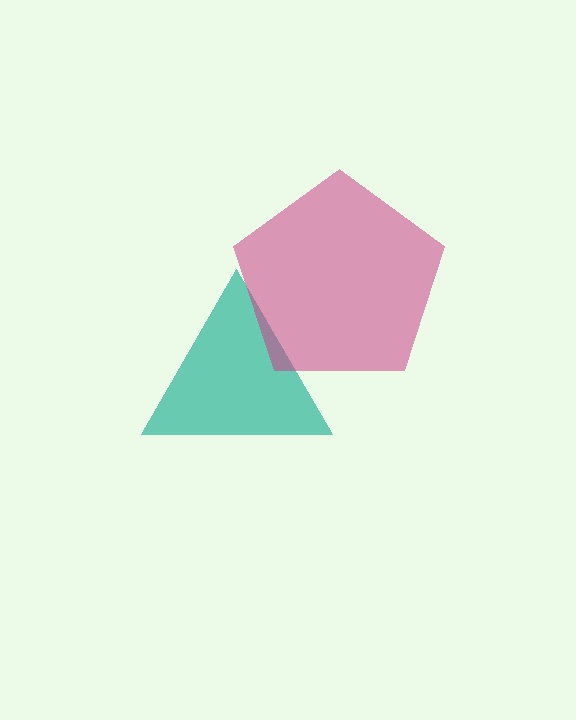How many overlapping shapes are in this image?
There are 2 overlapping shapes in the image.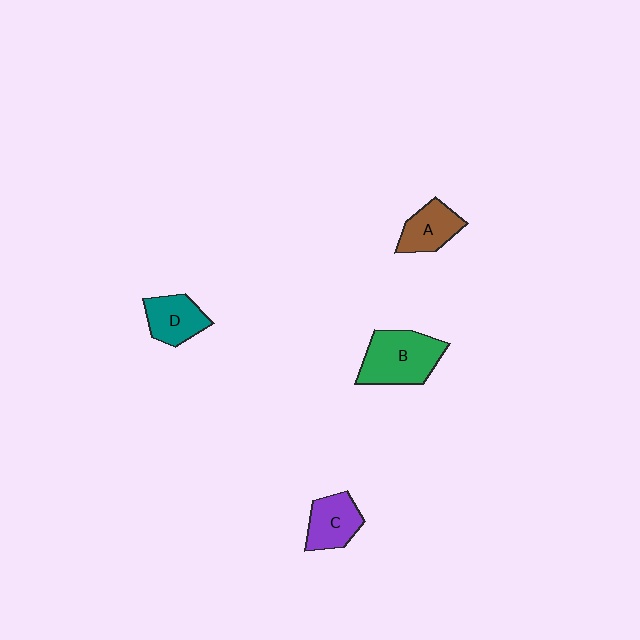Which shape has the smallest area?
Shape A (brown).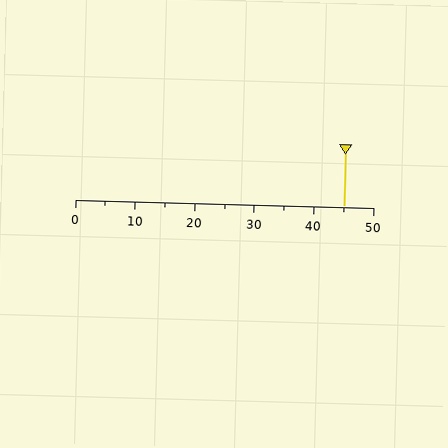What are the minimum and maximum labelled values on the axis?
The axis runs from 0 to 50.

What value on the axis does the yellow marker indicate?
The marker indicates approximately 45.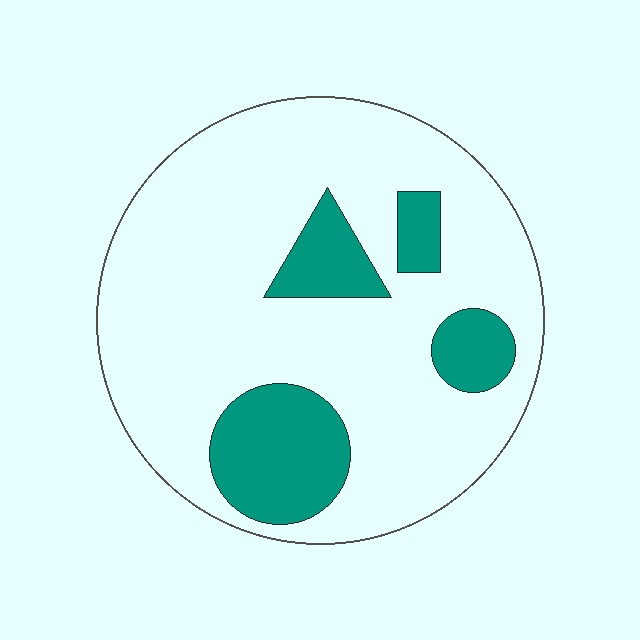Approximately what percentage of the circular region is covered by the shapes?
Approximately 20%.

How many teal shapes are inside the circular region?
4.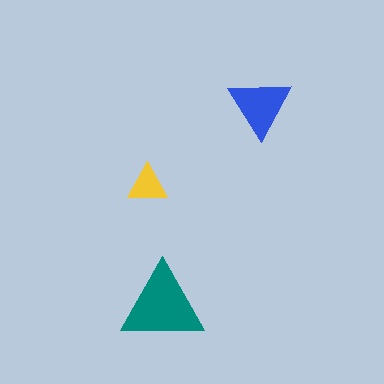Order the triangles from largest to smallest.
the teal one, the blue one, the yellow one.